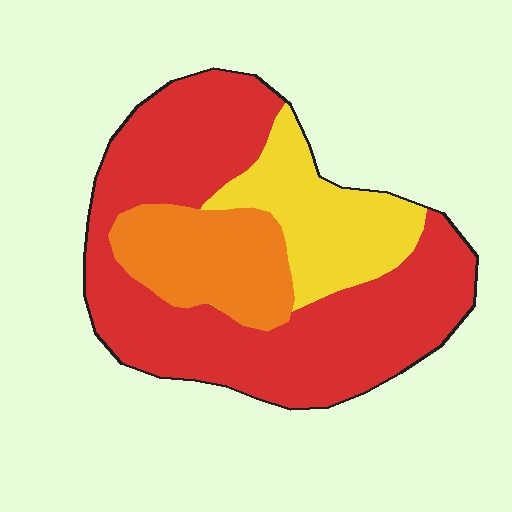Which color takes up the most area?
Red, at roughly 60%.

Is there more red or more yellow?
Red.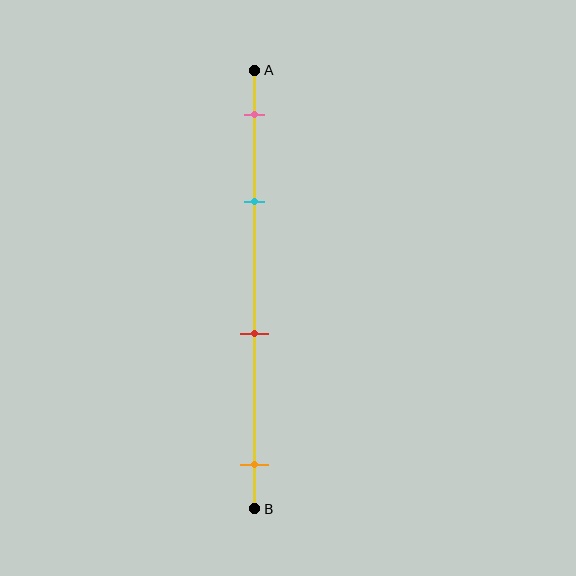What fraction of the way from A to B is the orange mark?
The orange mark is approximately 90% (0.9) of the way from A to B.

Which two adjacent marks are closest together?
The pink and cyan marks are the closest adjacent pair.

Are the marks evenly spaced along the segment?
No, the marks are not evenly spaced.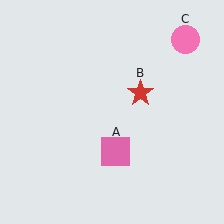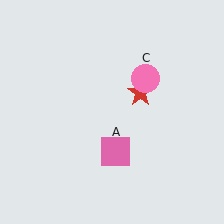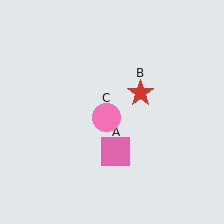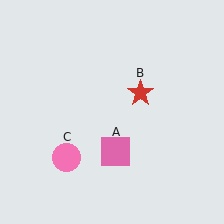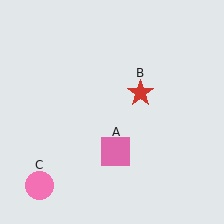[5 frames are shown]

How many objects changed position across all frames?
1 object changed position: pink circle (object C).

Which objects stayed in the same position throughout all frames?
Pink square (object A) and red star (object B) remained stationary.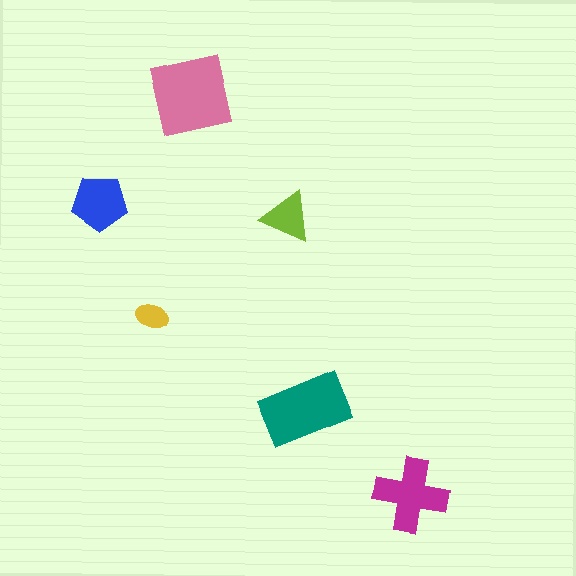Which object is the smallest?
The yellow ellipse.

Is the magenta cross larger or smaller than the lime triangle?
Larger.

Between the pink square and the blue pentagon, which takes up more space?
The pink square.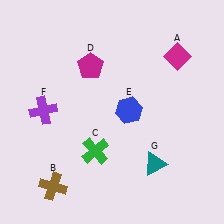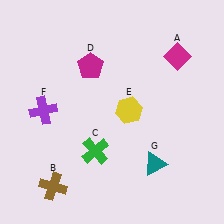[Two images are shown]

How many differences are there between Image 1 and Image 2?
There is 1 difference between the two images.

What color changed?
The hexagon (E) changed from blue in Image 1 to yellow in Image 2.